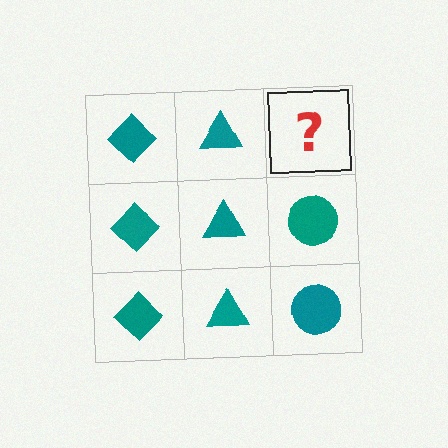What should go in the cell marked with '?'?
The missing cell should contain a teal circle.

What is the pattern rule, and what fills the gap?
The rule is that each column has a consistent shape. The gap should be filled with a teal circle.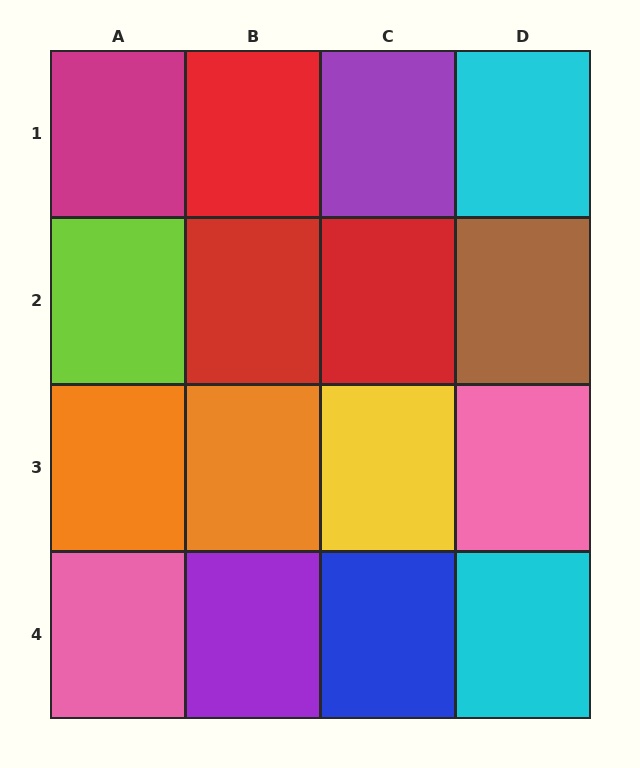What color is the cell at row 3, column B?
Orange.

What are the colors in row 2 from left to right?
Lime, red, red, brown.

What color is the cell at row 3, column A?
Orange.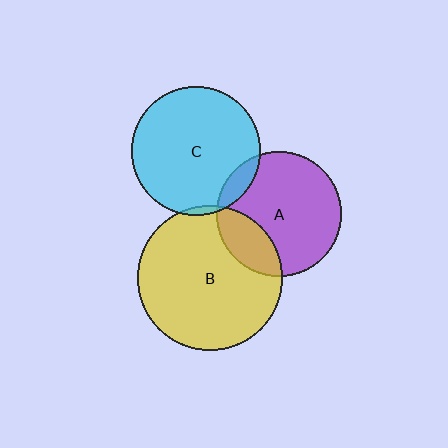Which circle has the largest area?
Circle B (yellow).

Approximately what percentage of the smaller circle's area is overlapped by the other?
Approximately 5%.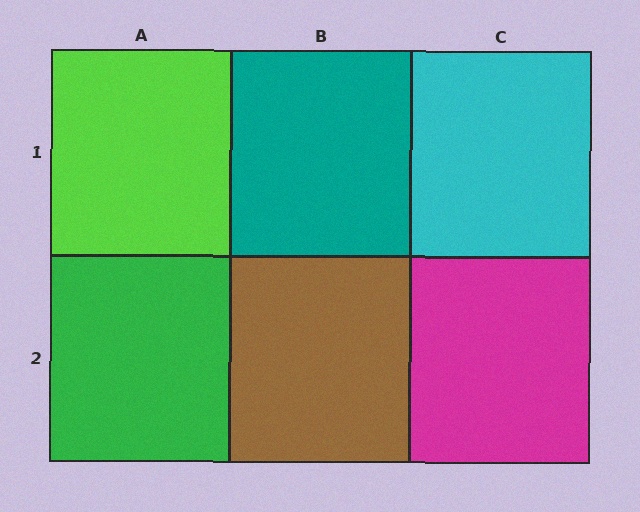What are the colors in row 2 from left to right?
Green, brown, magenta.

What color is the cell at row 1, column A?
Lime.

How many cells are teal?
1 cell is teal.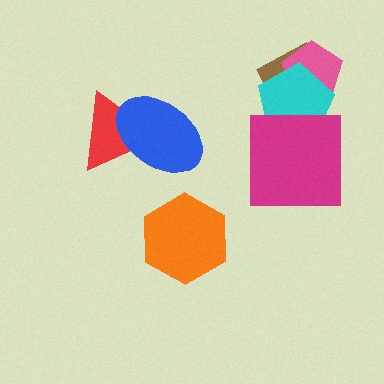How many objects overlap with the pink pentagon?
2 objects overlap with the pink pentagon.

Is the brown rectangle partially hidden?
Yes, it is partially covered by another shape.